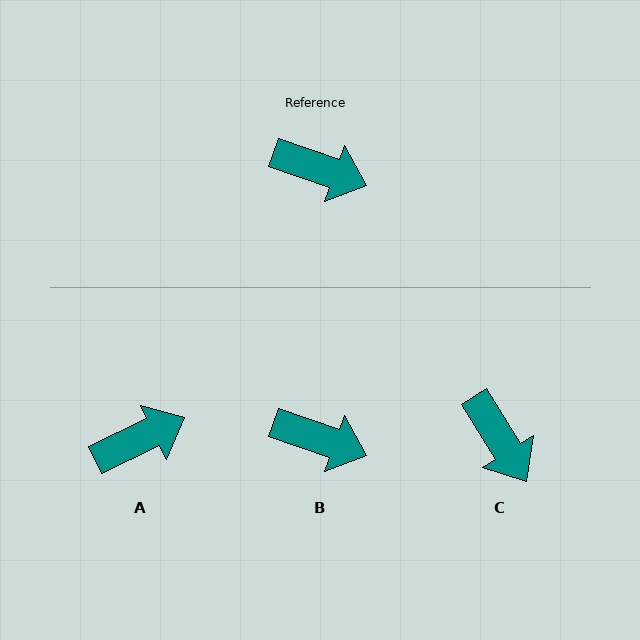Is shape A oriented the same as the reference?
No, it is off by about 45 degrees.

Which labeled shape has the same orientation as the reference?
B.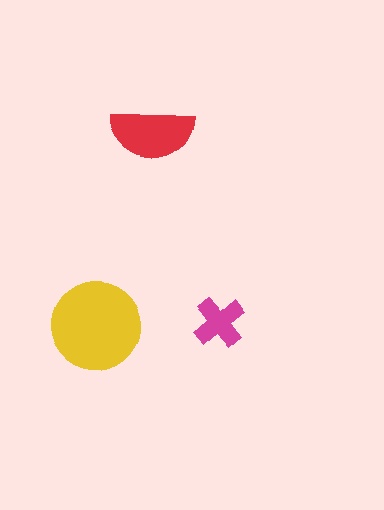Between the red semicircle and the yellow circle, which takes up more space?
The yellow circle.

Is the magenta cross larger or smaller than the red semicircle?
Smaller.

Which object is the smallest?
The magenta cross.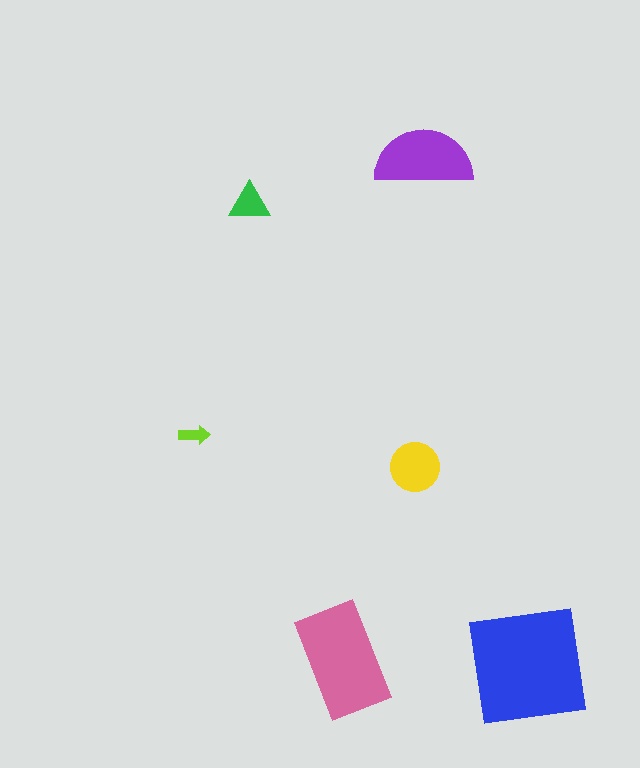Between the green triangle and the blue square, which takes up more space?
The blue square.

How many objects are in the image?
There are 6 objects in the image.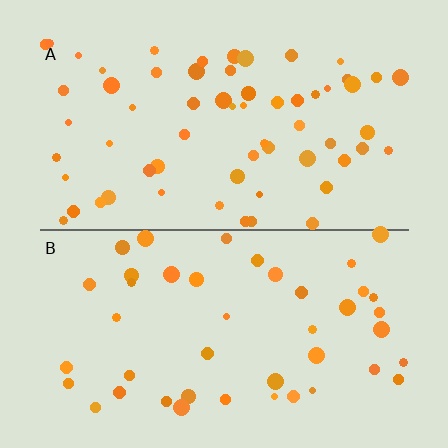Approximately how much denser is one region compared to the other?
Approximately 1.4× — region A over region B.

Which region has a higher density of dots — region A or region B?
A (the top).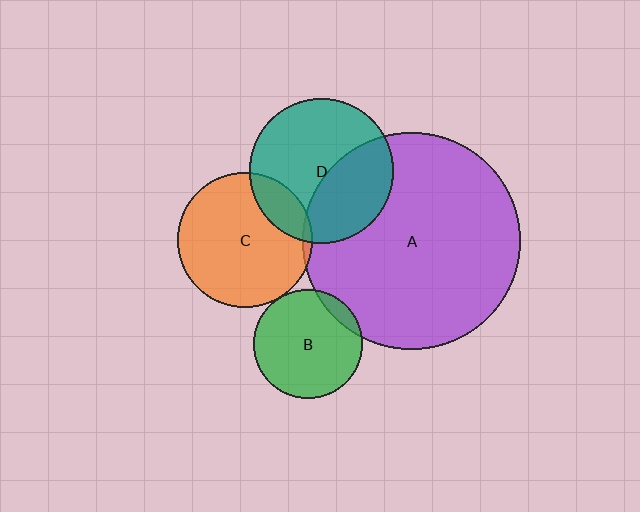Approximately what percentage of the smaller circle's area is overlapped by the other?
Approximately 40%.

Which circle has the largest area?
Circle A (purple).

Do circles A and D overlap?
Yes.